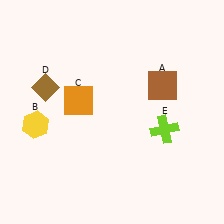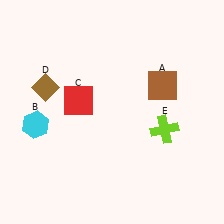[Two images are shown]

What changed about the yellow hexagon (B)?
In Image 1, B is yellow. In Image 2, it changed to cyan.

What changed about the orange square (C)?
In Image 1, C is orange. In Image 2, it changed to red.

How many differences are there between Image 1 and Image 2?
There are 2 differences between the two images.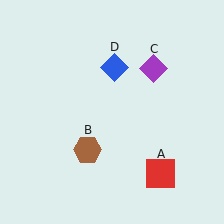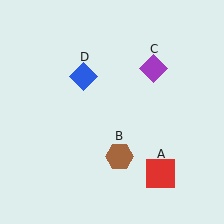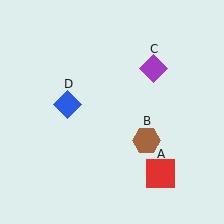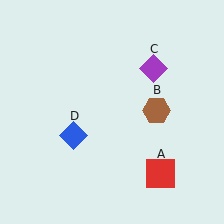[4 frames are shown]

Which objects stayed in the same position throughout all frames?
Red square (object A) and purple diamond (object C) remained stationary.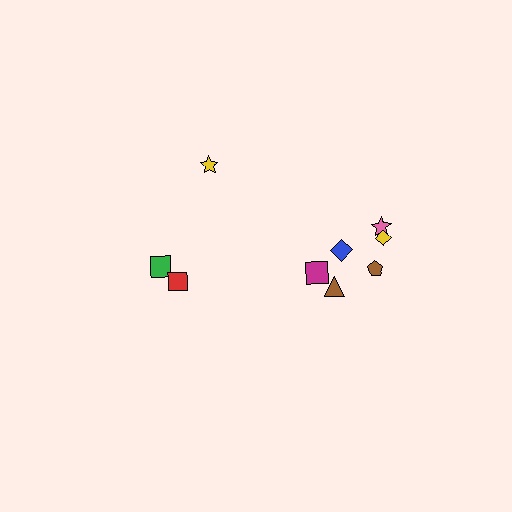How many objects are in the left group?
There are 3 objects.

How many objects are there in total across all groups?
There are 9 objects.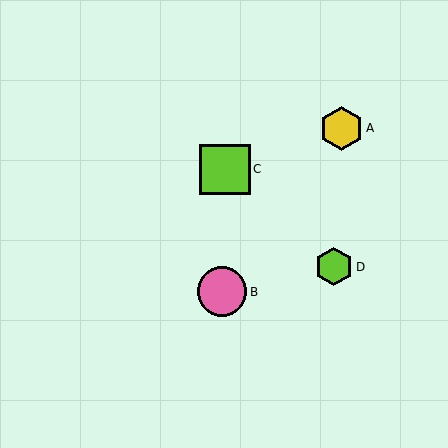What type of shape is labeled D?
Shape D is a lime hexagon.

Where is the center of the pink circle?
The center of the pink circle is at (222, 292).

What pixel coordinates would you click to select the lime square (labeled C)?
Click at (225, 169) to select the lime square C.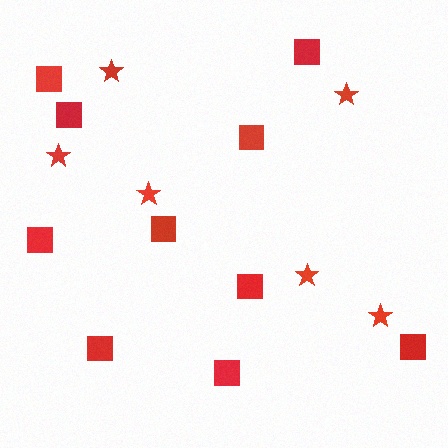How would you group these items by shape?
There are 2 groups: one group of stars (6) and one group of squares (10).